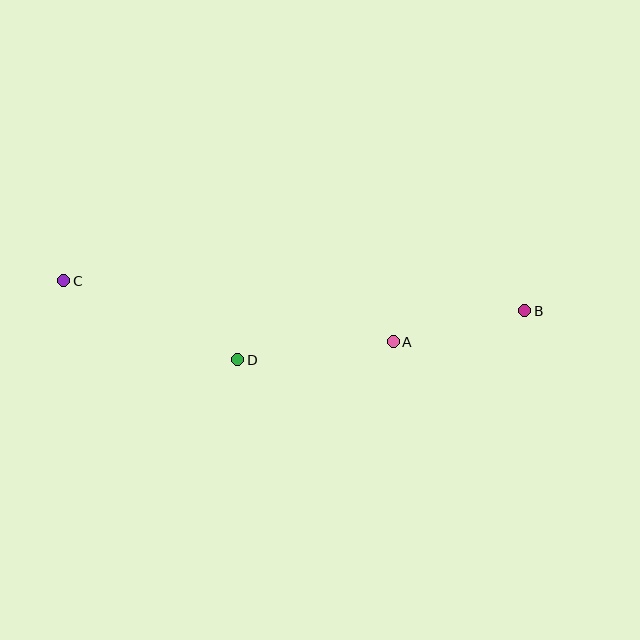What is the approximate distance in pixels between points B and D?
The distance between B and D is approximately 291 pixels.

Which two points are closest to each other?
Points A and B are closest to each other.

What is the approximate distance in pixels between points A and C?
The distance between A and C is approximately 335 pixels.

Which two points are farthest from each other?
Points B and C are farthest from each other.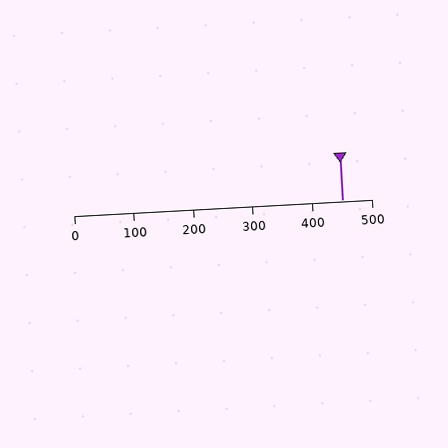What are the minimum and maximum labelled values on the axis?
The axis runs from 0 to 500.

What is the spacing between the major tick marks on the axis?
The major ticks are spaced 100 apart.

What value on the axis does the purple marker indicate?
The marker indicates approximately 450.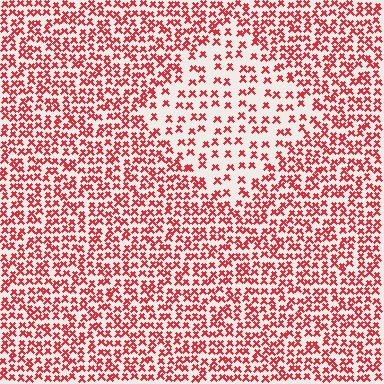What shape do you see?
I see a diamond.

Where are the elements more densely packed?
The elements are more densely packed outside the diamond boundary.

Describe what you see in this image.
The image contains small red elements arranged at two different densities. A diamond-shaped region is visible where the elements are less densely packed than the surrounding area.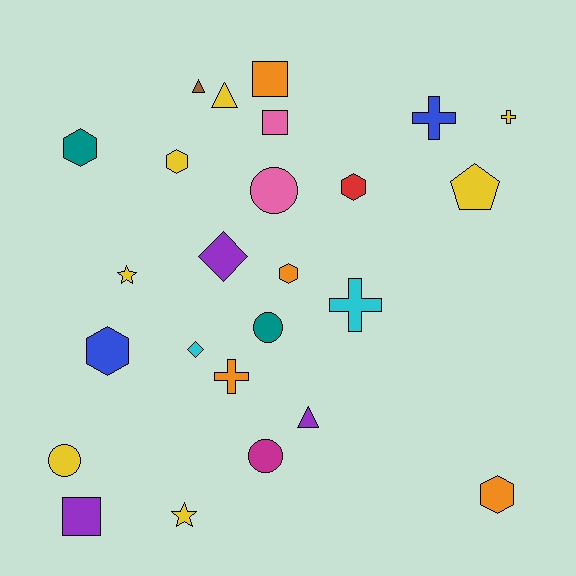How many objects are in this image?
There are 25 objects.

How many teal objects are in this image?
There are 2 teal objects.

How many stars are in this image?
There are 2 stars.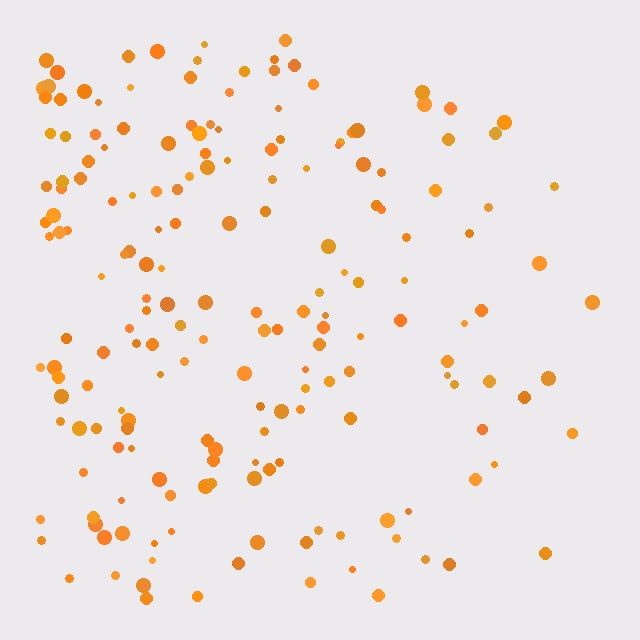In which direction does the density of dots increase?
From right to left, with the left side densest.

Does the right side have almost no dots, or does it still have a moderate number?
Still a moderate number, just noticeably fewer than the left.